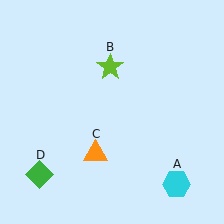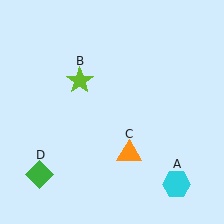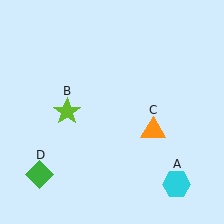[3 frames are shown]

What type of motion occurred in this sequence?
The lime star (object B), orange triangle (object C) rotated counterclockwise around the center of the scene.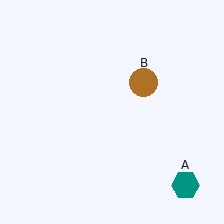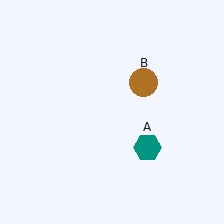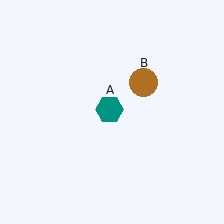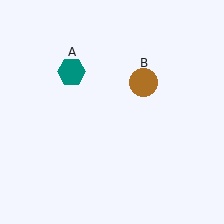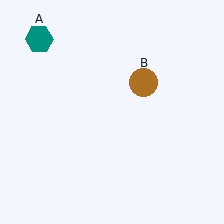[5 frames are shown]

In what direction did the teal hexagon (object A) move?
The teal hexagon (object A) moved up and to the left.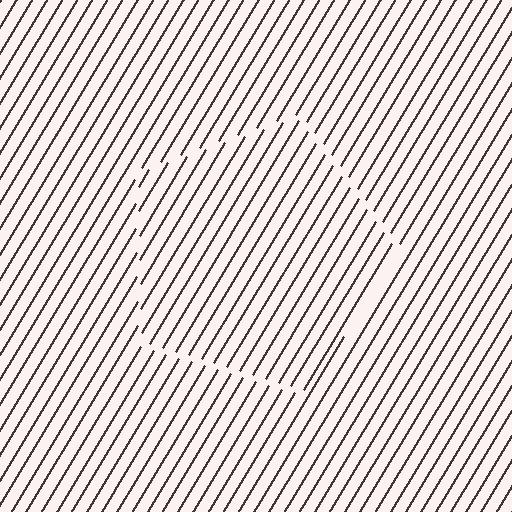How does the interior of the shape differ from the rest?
The interior of the shape contains the same grating, shifted by half a period — the contour is defined by the phase discontinuity where line-ends from the inner and outer gratings abut.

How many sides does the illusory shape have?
5 sides — the line-ends trace a pentagon.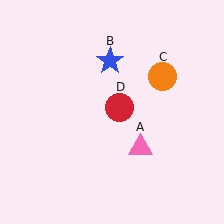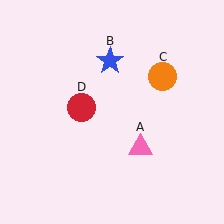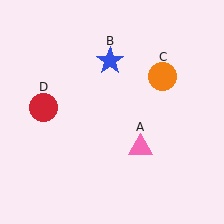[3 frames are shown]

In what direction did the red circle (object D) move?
The red circle (object D) moved left.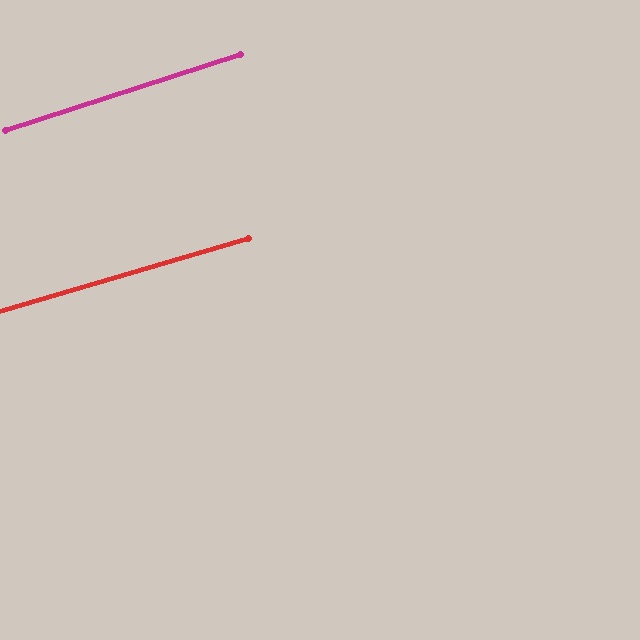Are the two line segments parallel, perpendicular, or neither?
Parallel — their directions differ by only 1.8°.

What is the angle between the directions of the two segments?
Approximately 2 degrees.